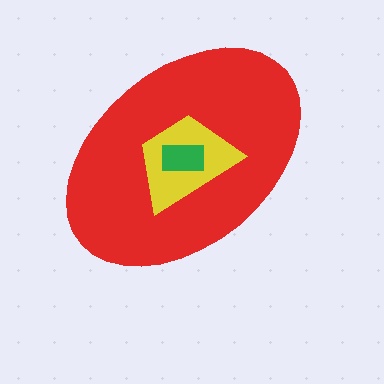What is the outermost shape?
The red ellipse.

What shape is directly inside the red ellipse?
The yellow trapezoid.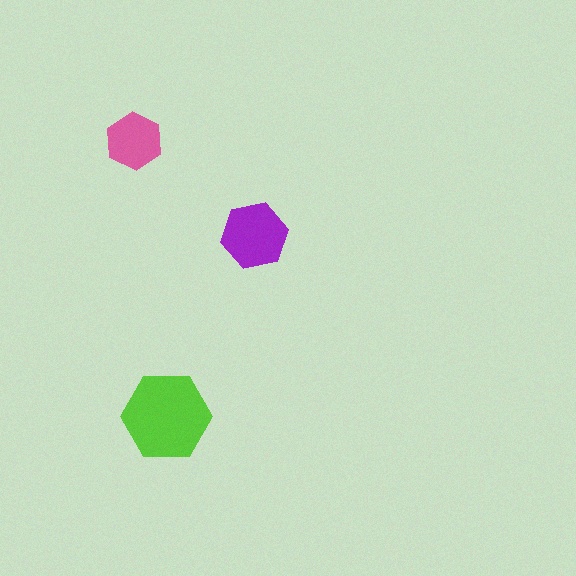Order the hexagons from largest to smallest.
the lime one, the purple one, the pink one.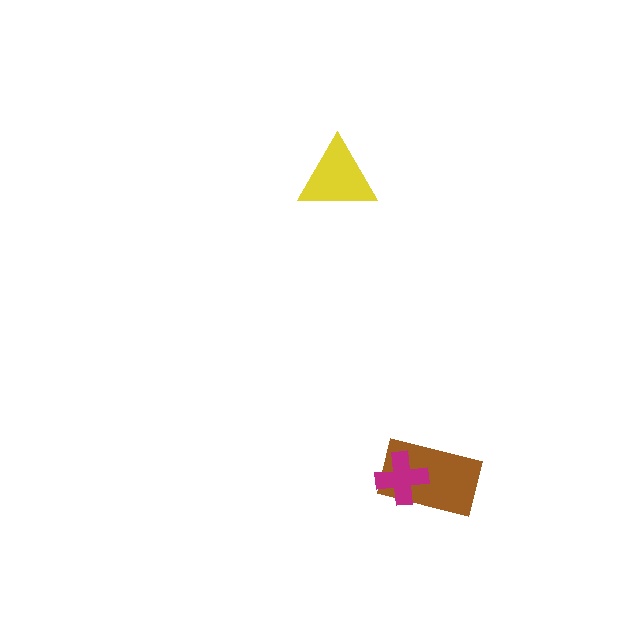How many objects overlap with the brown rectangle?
1 object overlaps with the brown rectangle.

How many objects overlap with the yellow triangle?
0 objects overlap with the yellow triangle.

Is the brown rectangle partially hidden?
Yes, it is partially covered by another shape.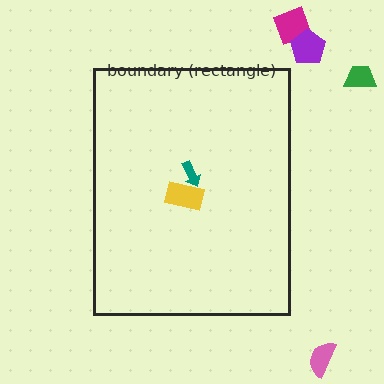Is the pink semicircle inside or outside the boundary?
Outside.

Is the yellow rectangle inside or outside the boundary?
Inside.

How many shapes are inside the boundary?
2 inside, 4 outside.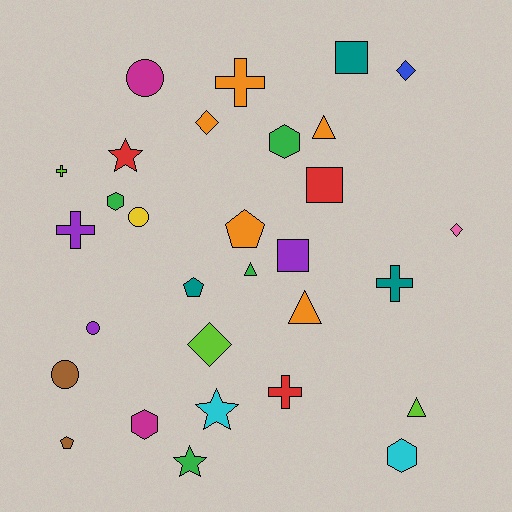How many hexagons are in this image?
There are 4 hexagons.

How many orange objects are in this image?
There are 5 orange objects.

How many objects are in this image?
There are 30 objects.